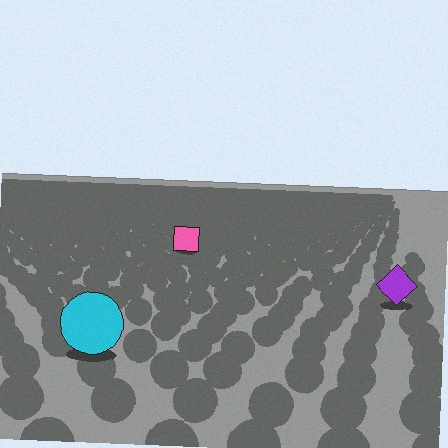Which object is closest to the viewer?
The cyan circle is closest. The texture marks near it are larger and more spread out.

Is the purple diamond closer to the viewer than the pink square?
Yes. The purple diamond is closer — you can tell from the texture gradient: the ground texture is coarser near it.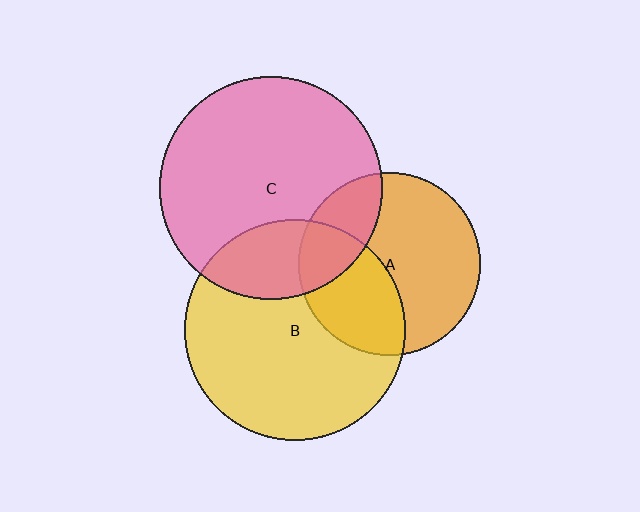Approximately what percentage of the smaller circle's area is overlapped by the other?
Approximately 25%.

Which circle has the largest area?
Circle C (pink).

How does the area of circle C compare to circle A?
Approximately 1.5 times.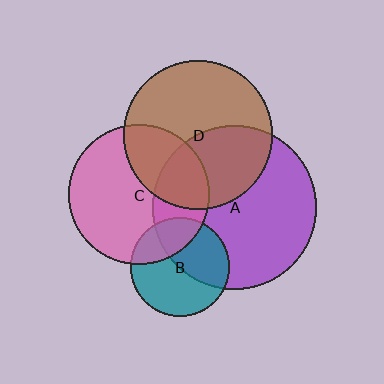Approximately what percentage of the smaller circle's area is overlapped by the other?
Approximately 30%.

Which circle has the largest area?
Circle A (purple).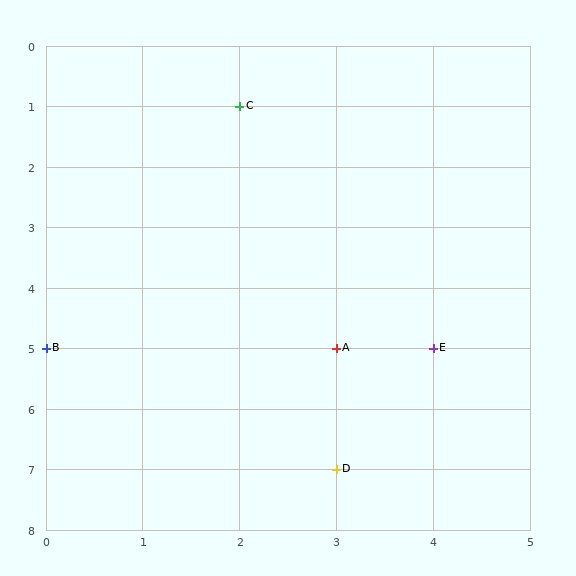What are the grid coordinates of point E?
Point E is at grid coordinates (4, 5).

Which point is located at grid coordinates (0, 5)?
Point B is at (0, 5).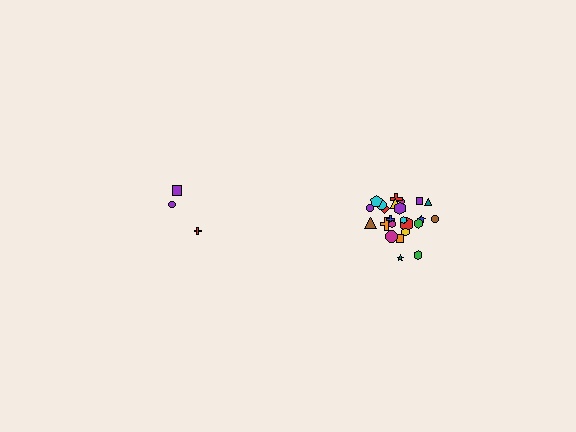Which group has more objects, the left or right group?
The right group.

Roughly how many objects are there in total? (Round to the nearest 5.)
Roughly 30 objects in total.